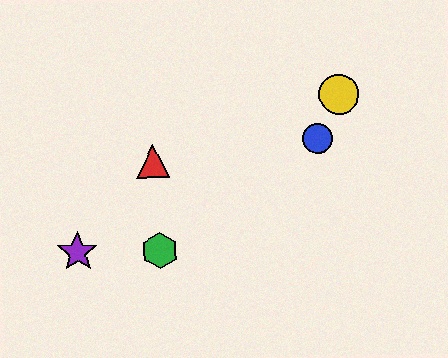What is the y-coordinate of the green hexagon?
The green hexagon is at y≈251.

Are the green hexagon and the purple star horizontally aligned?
Yes, both are at y≈251.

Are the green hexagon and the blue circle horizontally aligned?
No, the green hexagon is at y≈251 and the blue circle is at y≈139.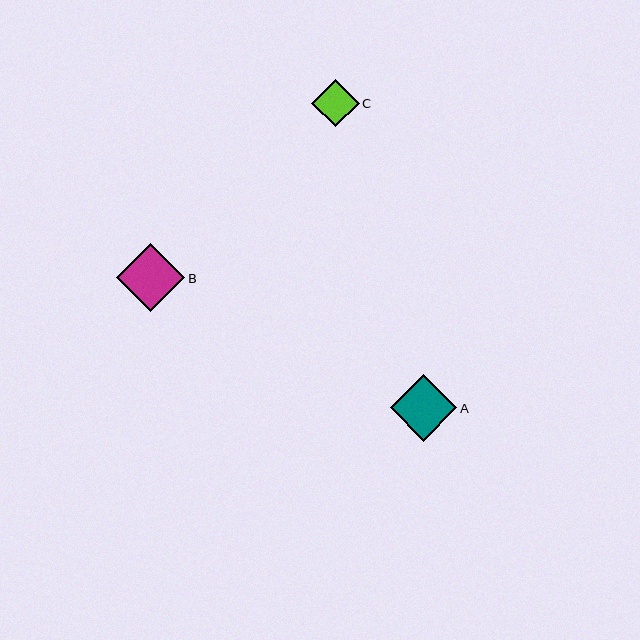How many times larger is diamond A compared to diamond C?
Diamond A is approximately 1.4 times the size of diamond C.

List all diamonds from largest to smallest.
From largest to smallest: B, A, C.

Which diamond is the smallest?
Diamond C is the smallest with a size of approximately 48 pixels.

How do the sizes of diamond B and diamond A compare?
Diamond B and diamond A are approximately the same size.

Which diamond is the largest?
Diamond B is the largest with a size of approximately 68 pixels.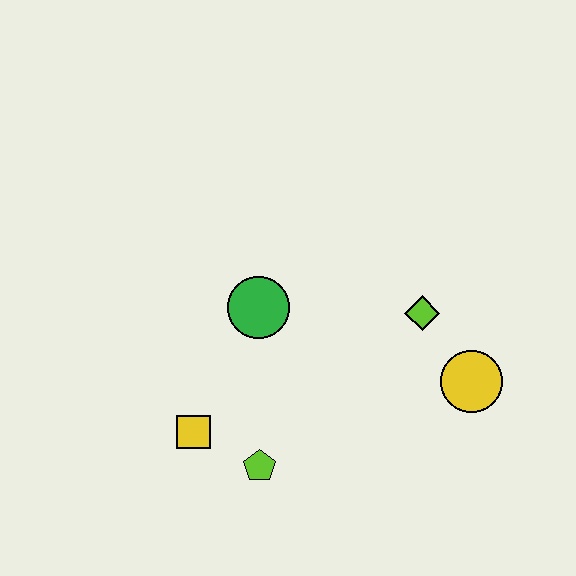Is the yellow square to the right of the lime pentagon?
No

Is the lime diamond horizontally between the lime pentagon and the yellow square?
No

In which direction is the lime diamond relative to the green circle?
The lime diamond is to the right of the green circle.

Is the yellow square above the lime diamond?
No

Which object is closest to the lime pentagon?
The yellow square is closest to the lime pentagon.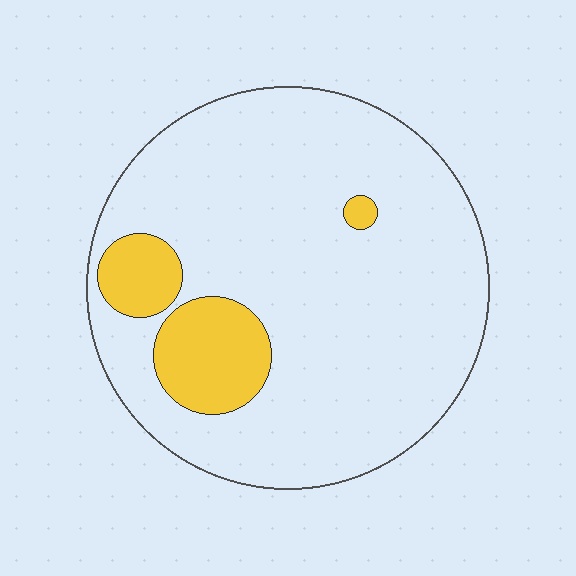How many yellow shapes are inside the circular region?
3.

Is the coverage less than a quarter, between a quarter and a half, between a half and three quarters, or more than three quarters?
Less than a quarter.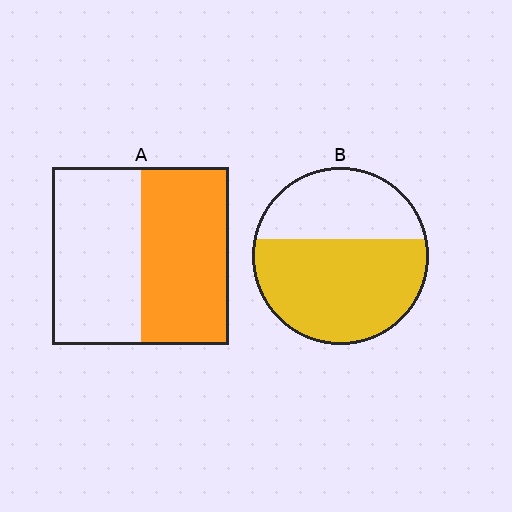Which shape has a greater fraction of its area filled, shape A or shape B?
Shape B.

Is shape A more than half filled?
Roughly half.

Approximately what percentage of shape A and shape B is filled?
A is approximately 50% and B is approximately 60%.